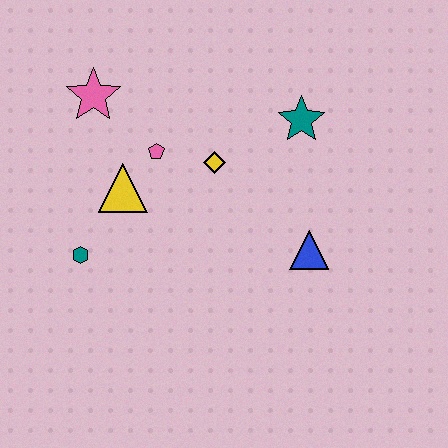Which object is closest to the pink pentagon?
The yellow triangle is closest to the pink pentagon.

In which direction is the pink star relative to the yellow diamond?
The pink star is to the left of the yellow diamond.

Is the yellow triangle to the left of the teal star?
Yes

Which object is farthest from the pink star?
The blue triangle is farthest from the pink star.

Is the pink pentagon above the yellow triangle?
Yes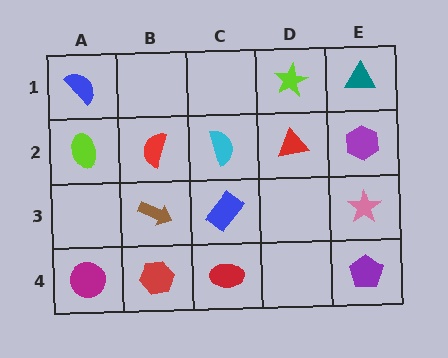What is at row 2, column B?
A red semicircle.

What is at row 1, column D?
A lime star.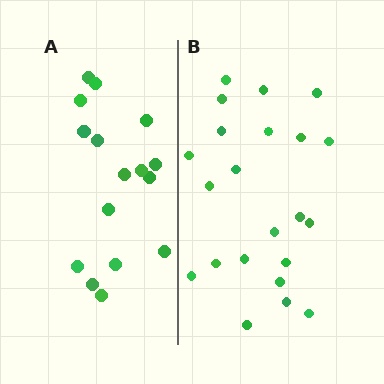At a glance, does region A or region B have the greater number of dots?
Region B (the right region) has more dots.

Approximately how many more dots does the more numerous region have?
Region B has about 6 more dots than region A.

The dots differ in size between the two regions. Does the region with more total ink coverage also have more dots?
No. Region A has more total ink coverage because its dots are larger, but region B actually contains more individual dots. Total area can be misleading — the number of items is what matters here.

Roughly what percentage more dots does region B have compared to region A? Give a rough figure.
About 40% more.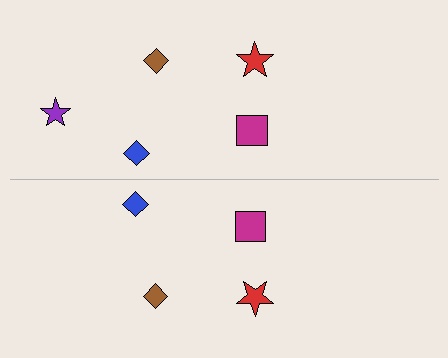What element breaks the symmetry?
A purple star is missing from the bottom side.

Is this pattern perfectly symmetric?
No, the pattern is not perfectly symmetric. A purple star is missing from the bottom side.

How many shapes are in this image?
There are 9 shapes in this image.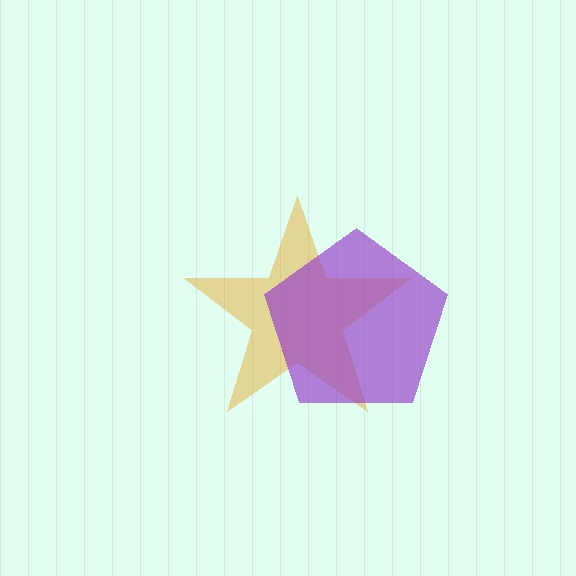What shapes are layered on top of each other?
The layered shapes are: an orange star, a purple pentagon.